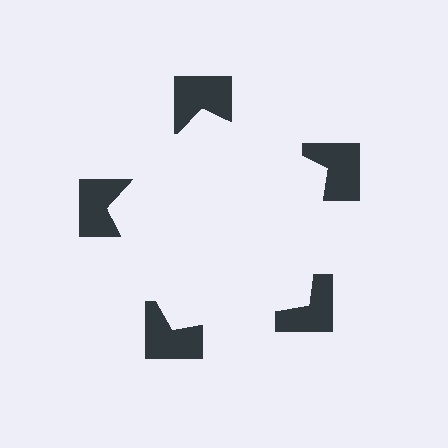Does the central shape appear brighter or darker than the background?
It typically appears slightly brighter than the background, even though no actual brightness change is drawn.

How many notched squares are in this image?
There are 5 — one at each vertex of the illusory pentagon.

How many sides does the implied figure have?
5 sides.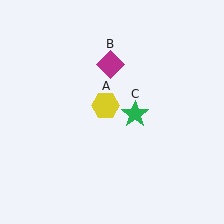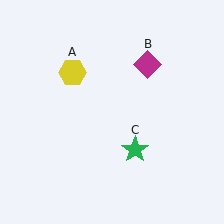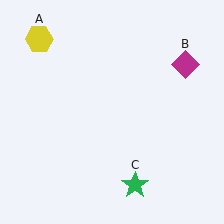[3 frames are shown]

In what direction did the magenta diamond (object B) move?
The magenta diamond (object B) moved right.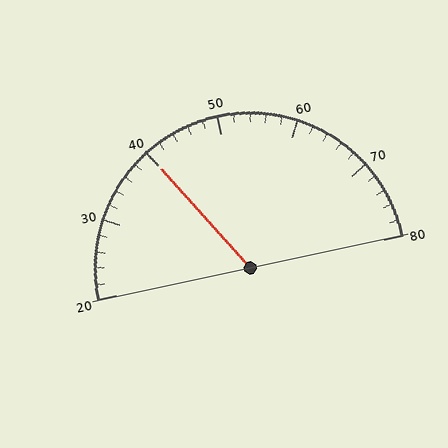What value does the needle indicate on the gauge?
The needle indicates approximately 40.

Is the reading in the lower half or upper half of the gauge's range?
The reading is in the lower half of the range (20 to 80).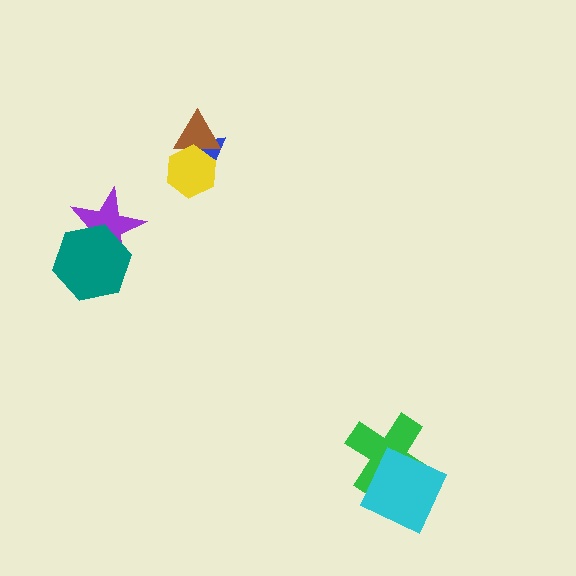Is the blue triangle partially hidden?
Yes, it is partially covered by another shape.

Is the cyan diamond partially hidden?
No, no other shape covers it.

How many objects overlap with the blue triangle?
2 objects overlap with the blue triangle.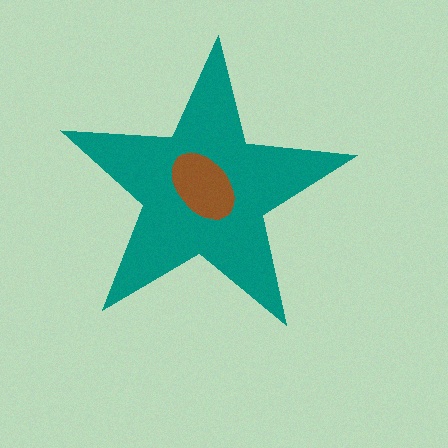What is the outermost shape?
The teal star.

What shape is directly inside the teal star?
The brown ellipse.